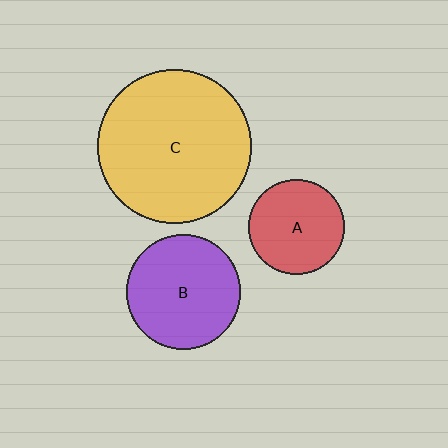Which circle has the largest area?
Circle C (yellow).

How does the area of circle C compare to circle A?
Approximately 2.6 times.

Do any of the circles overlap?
No, none of the circles overlap.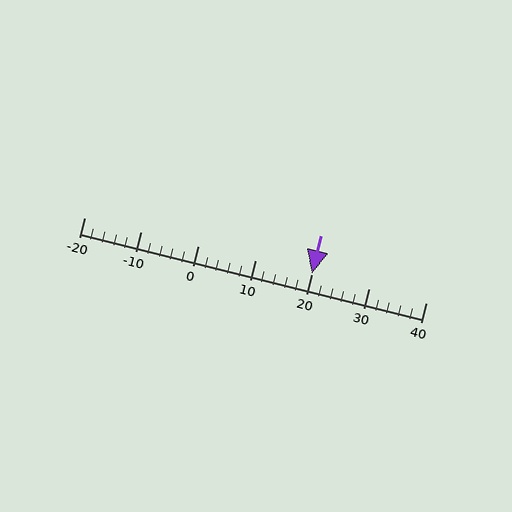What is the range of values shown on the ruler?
The ruler shows values from -20 to 40.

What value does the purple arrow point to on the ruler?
The purple arrow points to approximately 20.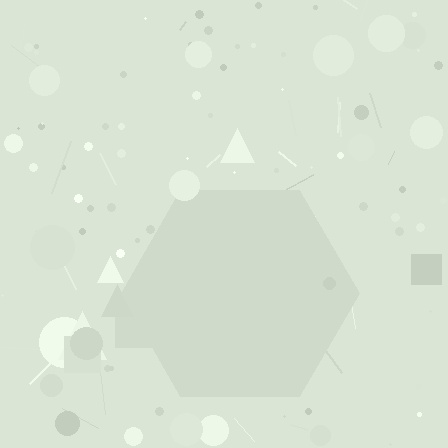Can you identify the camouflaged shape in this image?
The camouflaged shape is a hexagon.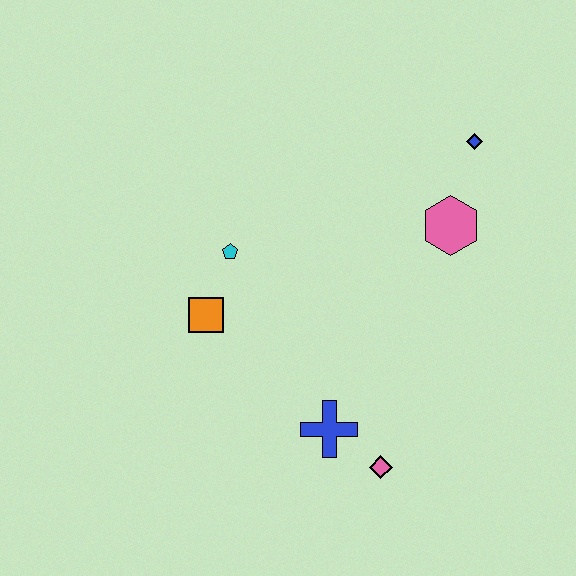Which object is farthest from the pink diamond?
The blue diamond is farthest from the pink diamond.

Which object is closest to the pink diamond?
The blue cross is closest to the pink diamond.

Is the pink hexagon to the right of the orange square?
Yes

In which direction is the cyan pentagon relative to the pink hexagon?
The cyan pentagon is to the left of the pink hexagon.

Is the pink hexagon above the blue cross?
Yes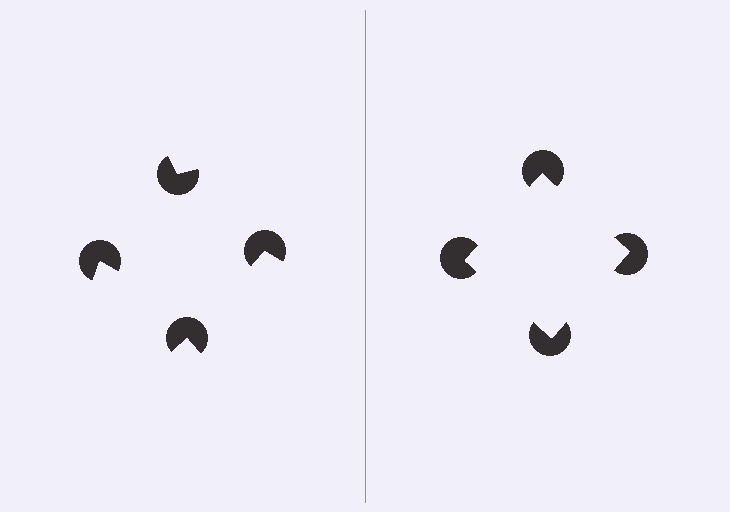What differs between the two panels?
The pac-man discs are positioned identically on both sides; only the wedge orientations differ. On the right they align to a square; on the left they are misaligned.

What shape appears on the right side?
An illusory square.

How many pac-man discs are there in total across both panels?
8 — 4 on each side.